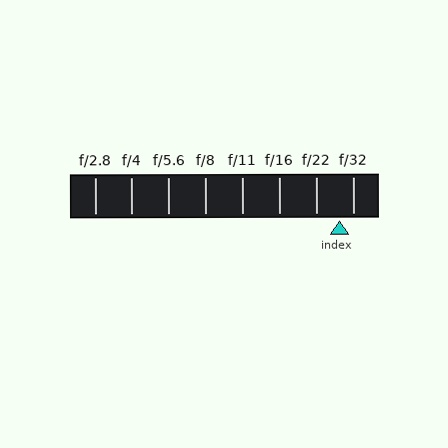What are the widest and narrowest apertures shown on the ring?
The widest aperture shown is f/2.8 and the narrowest is f/32.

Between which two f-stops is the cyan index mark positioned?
The index mark is between f/22 and f/32.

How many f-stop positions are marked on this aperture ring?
There are 8 f-stop positions marked.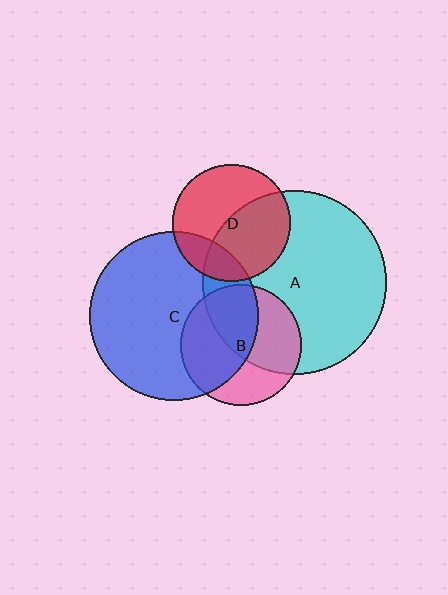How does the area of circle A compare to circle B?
Approximately 2.3 times.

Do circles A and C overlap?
Yes.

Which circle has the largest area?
Circle A (cyan).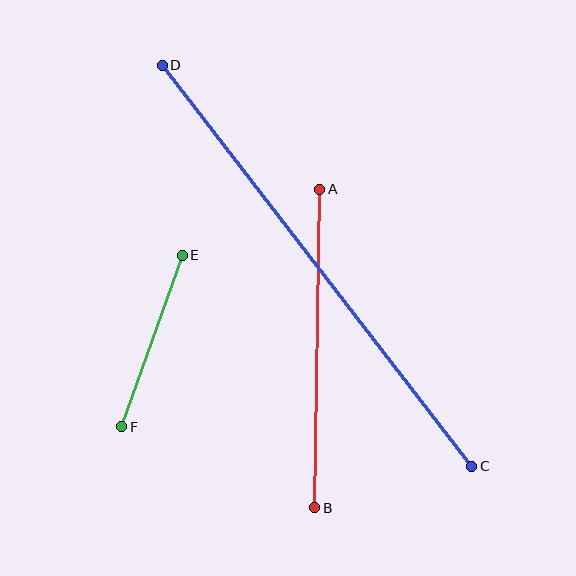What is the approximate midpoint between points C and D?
The midpoint is at approximately (317, 266) pixels.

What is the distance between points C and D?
The distance is approximately 507 pixels.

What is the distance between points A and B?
The distance is approximately 318 pixels.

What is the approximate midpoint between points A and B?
The midpoint is at approximately (317, 349) pixels.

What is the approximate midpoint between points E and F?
The midpoint is at approximately (152, 341) pixels.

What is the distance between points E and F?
The distance is approximately 182 pixels.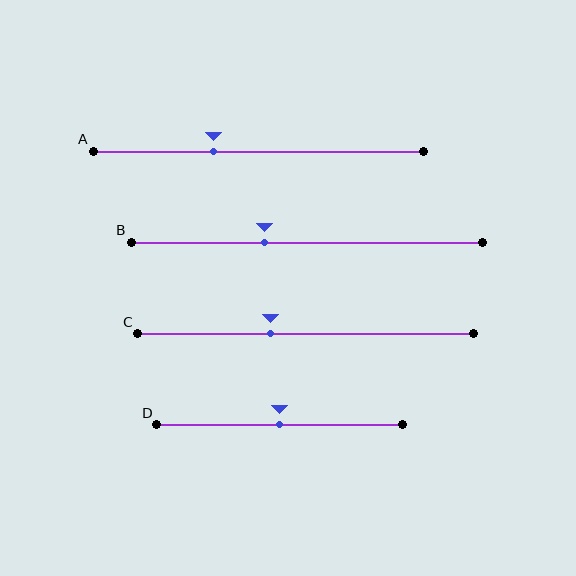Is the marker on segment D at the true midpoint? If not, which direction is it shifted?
Yes, the marker on segment D is at the true midpoint.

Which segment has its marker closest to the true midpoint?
Segment D has its marker closest to the true midpoint.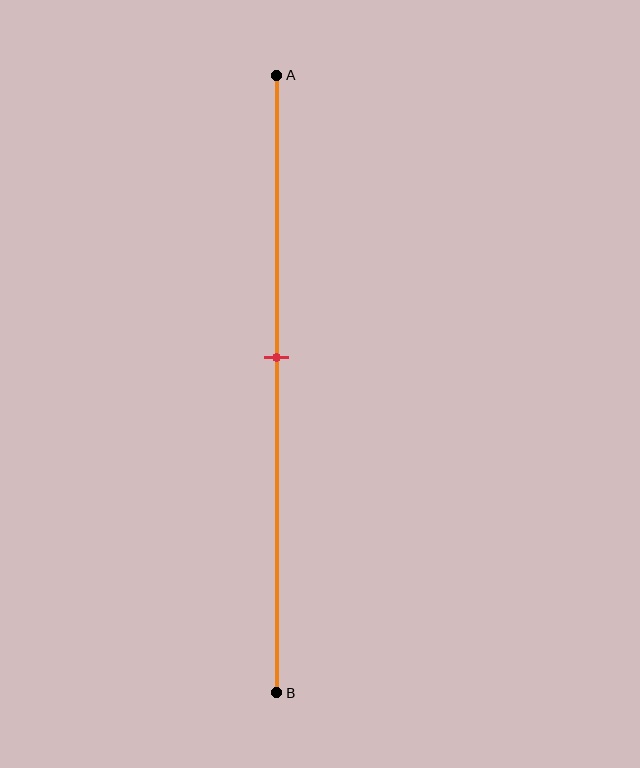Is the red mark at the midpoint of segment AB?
No, the mark is at about 45% from A, not at the 50% midpoint.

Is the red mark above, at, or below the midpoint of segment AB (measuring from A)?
The red mark is above the midpoint of segment AB.